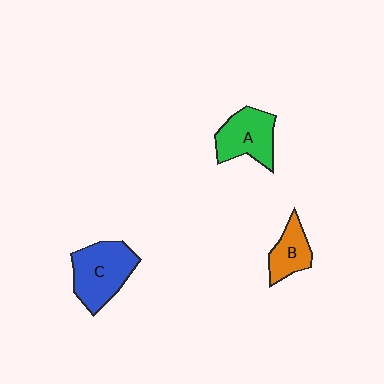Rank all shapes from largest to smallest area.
From largest to smallest: C (blue), A (green), B (orange).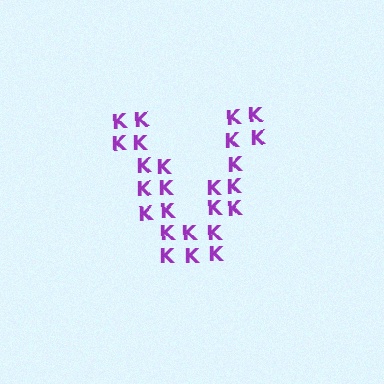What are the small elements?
The small elements are letter K's.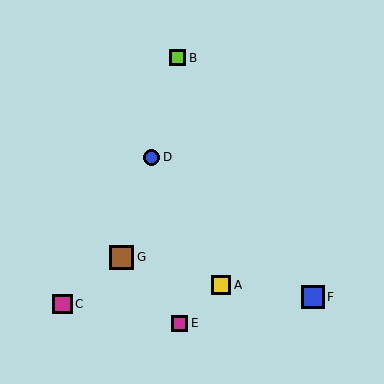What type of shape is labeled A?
Shape A is a yellow square.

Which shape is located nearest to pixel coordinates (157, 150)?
The blue circle (labeled D) at (151, 157) is nearest to that location.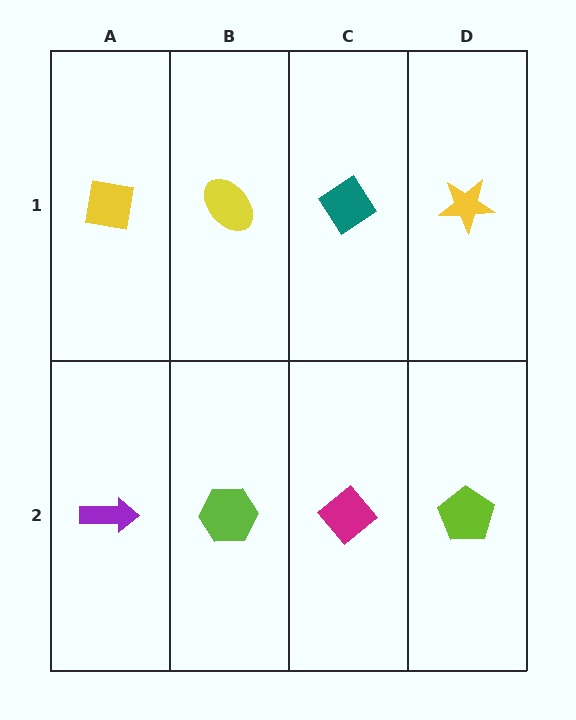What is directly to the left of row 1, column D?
A teal diamond.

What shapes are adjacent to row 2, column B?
A yellow ellipse (row 1, column B), a purple arrow (row 2, column A), a magenta diamond (row 2, column C).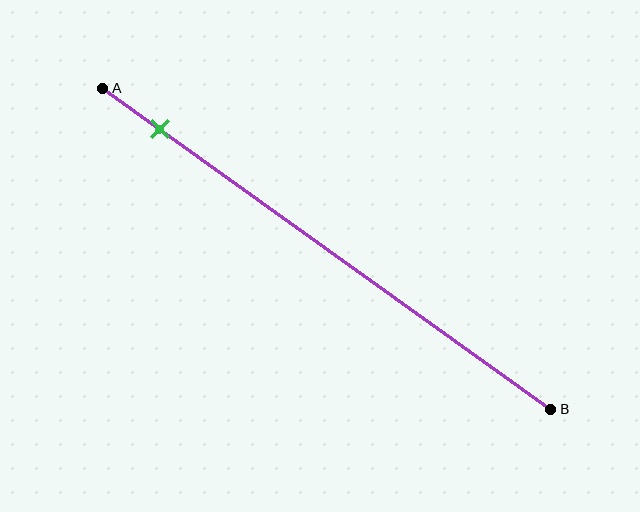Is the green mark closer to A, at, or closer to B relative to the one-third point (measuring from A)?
The green mark is closer to point A than the one-third point of segment AB.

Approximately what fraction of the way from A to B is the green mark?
The green mark is approximately 15% of the way from A to B.